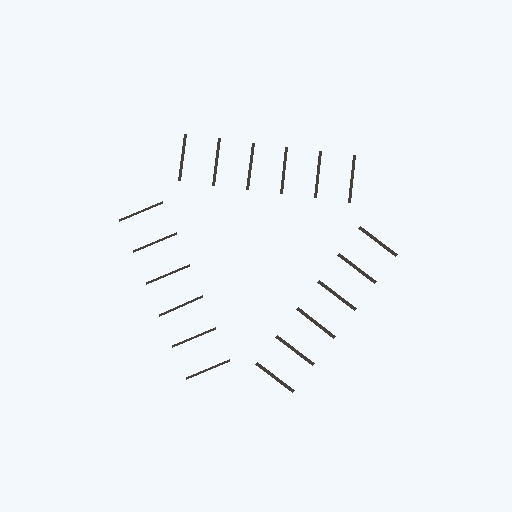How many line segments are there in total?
18 — 6 along each of the 3 edges.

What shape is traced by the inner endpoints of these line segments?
An illusory triangle — the line segments terminate on its edges but no continuous stroke is drawn.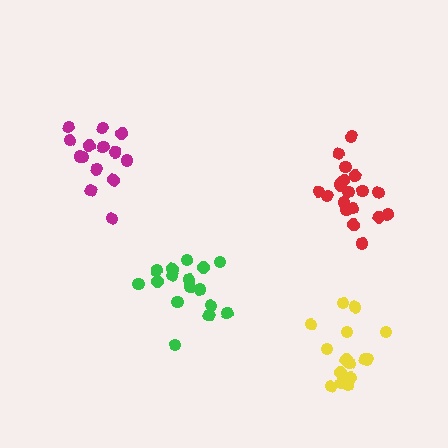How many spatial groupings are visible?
There are 4 spatial groupings.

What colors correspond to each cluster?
The clusters are colored: green, red, magenta, yellow.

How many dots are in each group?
Group 1: 17 dots, Group 2: 18 dots, Group 3: 14 dots, Group 4: 15 dots (64 total).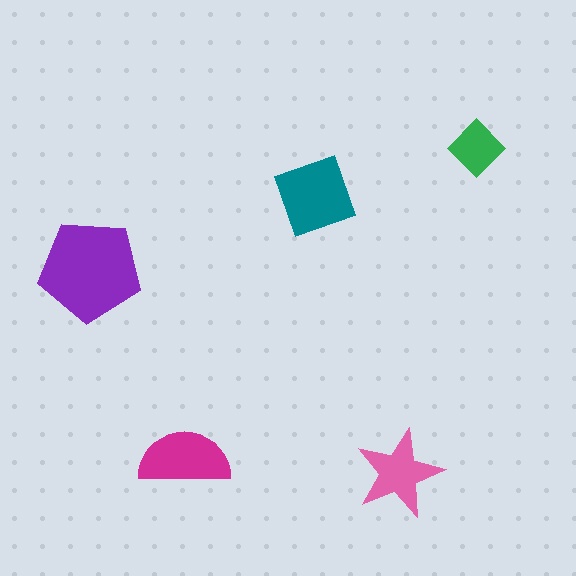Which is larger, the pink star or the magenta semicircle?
The magenta semicircle.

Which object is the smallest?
The green diamond.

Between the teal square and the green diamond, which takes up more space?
The teal square.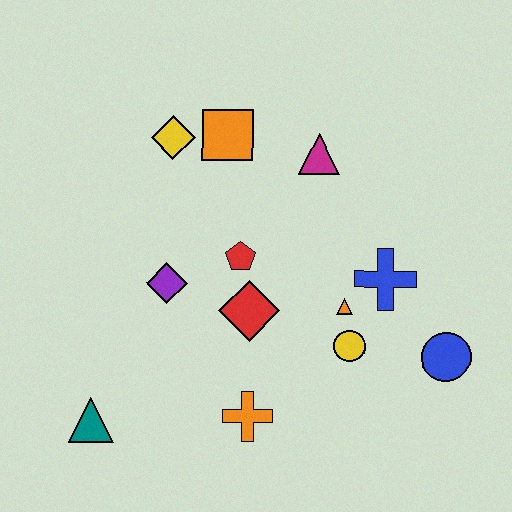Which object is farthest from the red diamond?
The blue circle is farthest from the red diamond.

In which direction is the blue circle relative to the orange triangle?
The blue circle is to the right of the orange triangle.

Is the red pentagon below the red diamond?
No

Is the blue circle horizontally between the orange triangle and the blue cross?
No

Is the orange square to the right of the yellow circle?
No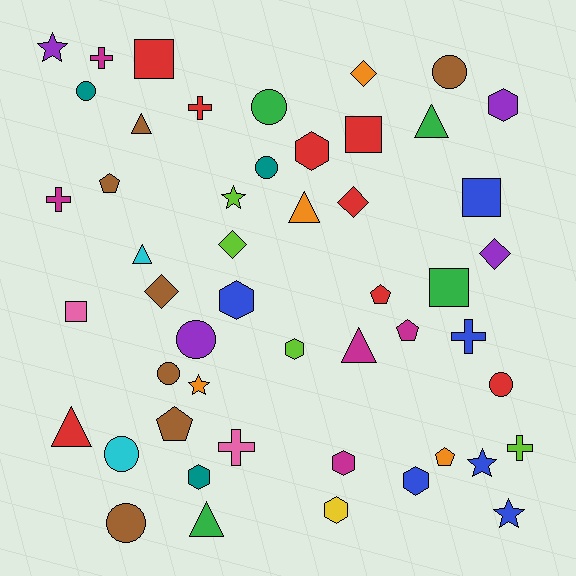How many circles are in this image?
There are 9 circles.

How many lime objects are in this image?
There are 4 lime objects.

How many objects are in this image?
There are 50 objects.